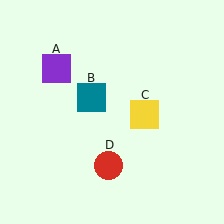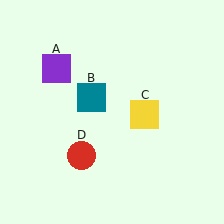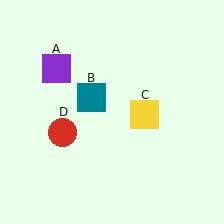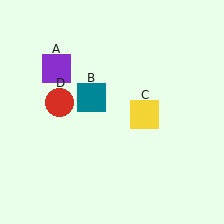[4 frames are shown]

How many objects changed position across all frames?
1 object changed position: red circle (object D).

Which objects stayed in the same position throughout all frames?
Purple square (object A) and teal square (object B) and yellow square (object C) remained stationary.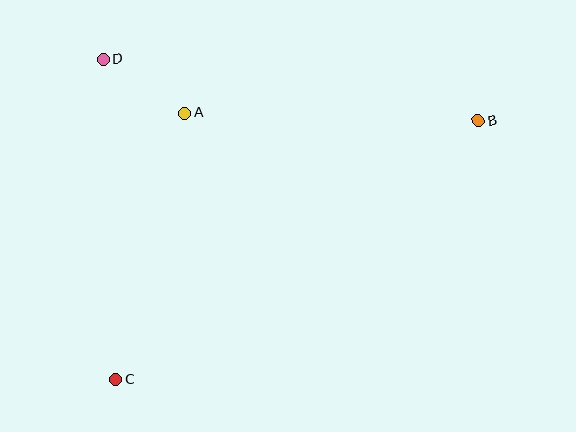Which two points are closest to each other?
Points A and D are closest to each other.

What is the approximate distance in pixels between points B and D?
The distance between B and D is approximately 380 pixels.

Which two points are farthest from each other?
Points B and C are farthest from each other.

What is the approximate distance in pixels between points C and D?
The distance between C and D is approximately 321 pixels.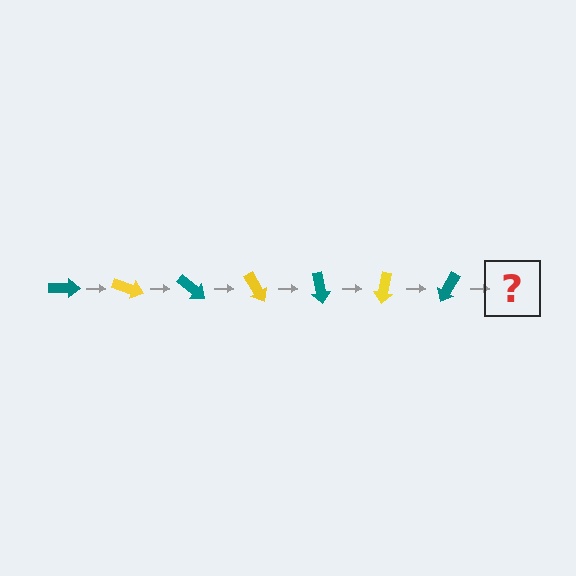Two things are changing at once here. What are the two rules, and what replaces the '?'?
The two rules are that it rotates 20 degrees each step and the color cycles through teal and yellow. The '?' should be a yellow arrow, rotated 140 degrees from the start.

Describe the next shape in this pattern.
It should be a yellow arrow, rotated 140 degrees from the start.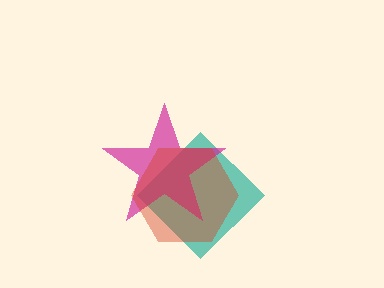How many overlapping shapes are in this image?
There are 3 overlapping shapes in the image.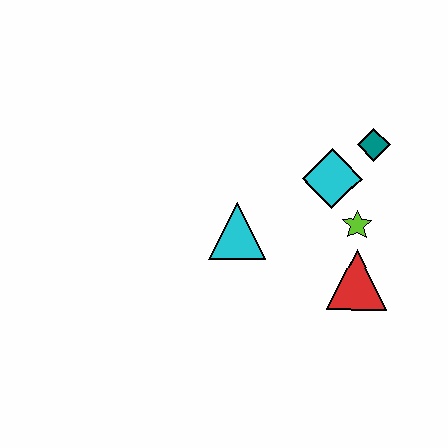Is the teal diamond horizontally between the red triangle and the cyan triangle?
No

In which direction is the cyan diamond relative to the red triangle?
The cyan diamond is above the red triangle.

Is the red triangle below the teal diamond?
Yes